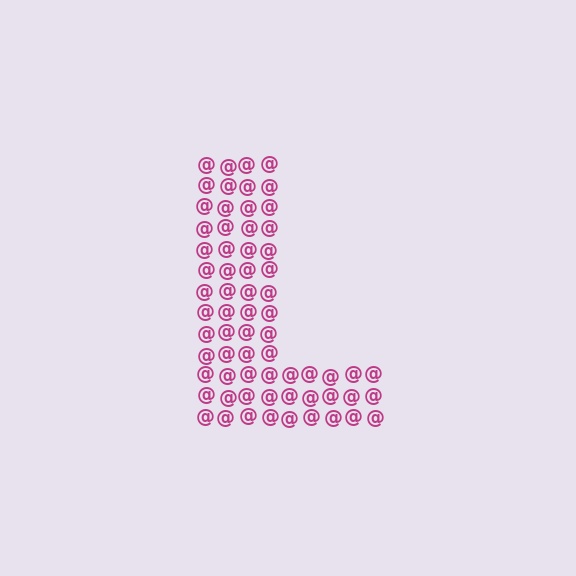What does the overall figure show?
The overall figure shows the letter L.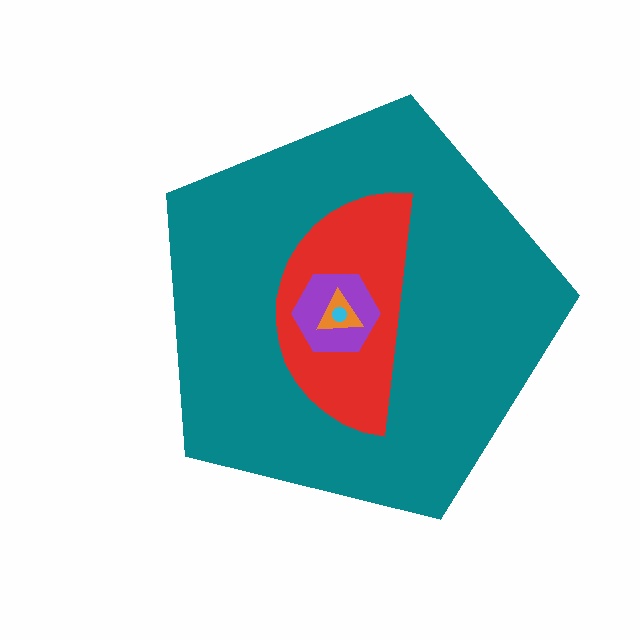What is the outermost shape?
The teal pentagon.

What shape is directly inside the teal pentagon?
The red semicircle.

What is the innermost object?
The cyan circle.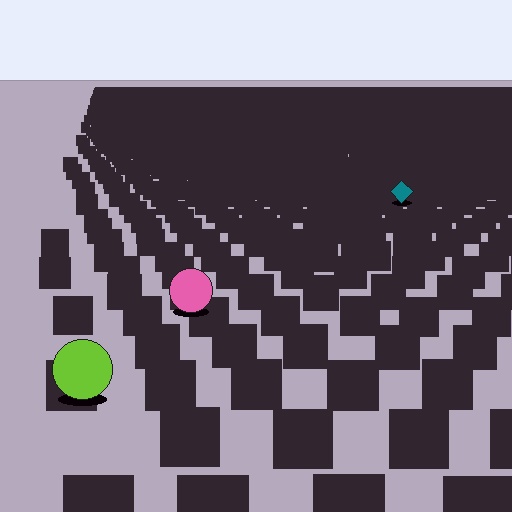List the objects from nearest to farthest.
From nearest to farthest: the lime circle, the pink circle, the teal diamond.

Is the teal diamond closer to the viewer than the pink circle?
No. The pink circle is closer — you can tell from the texture gradient: the ground texture is coarser near it.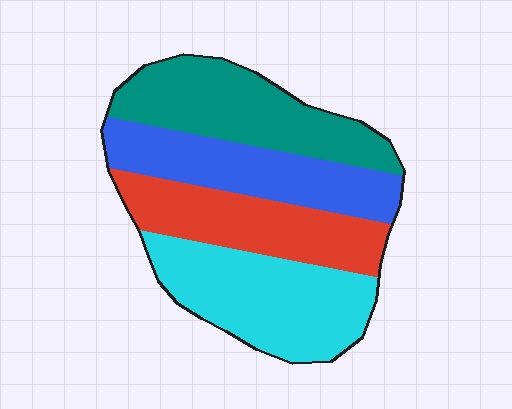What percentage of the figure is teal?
Teal takes up about one quarter (1/4) of the figure.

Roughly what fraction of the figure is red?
Red takes up less than a quarter of the figure.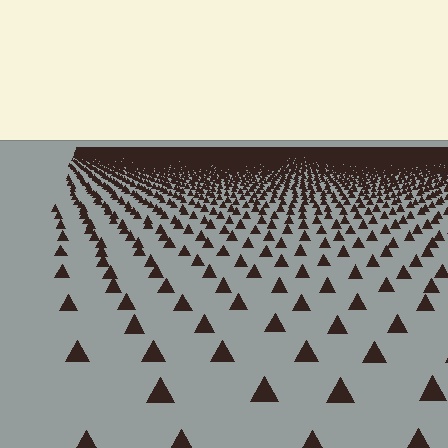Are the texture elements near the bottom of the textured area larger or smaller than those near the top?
Larger. Near the bottom, elements are closer to the viewer and appear at a bigger on-screen size.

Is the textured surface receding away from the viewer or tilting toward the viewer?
The surface is receding away from the viewer. Texture elements get smaller and denser toward the top.